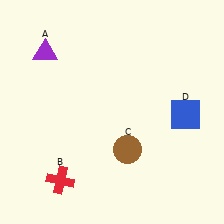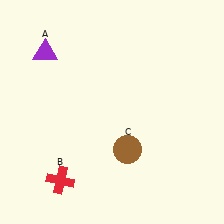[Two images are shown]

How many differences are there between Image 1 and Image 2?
There is 1 difference between the two images.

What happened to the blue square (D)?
The blue square (D) was removed in Image 2. It was in the bottom-right area of Image 1.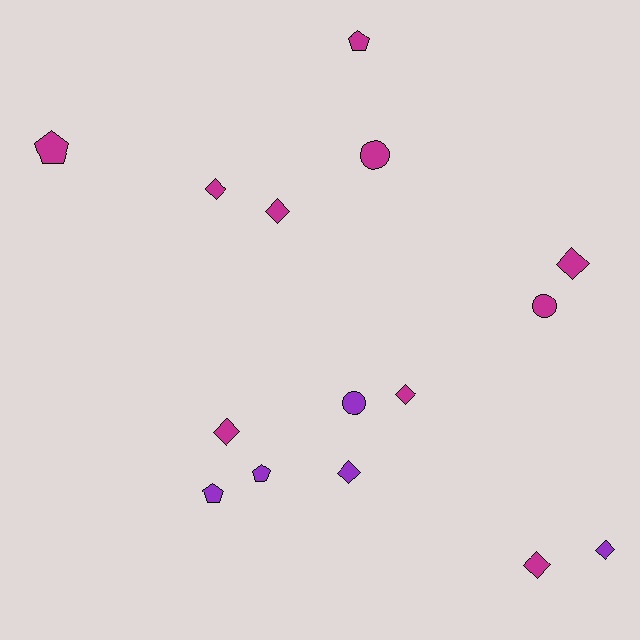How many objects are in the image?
There are 15 objects.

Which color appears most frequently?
Magenta, with 10 objects.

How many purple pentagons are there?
There are 2 purple pentagons.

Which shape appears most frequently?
Diamond, with 8 objects.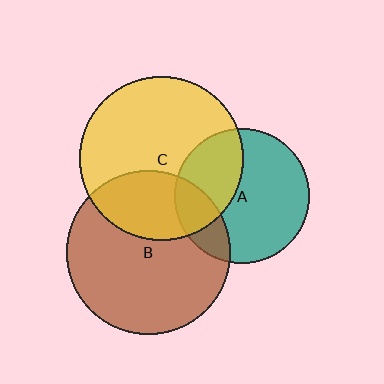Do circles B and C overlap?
Yes.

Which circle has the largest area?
Circle C (yellow).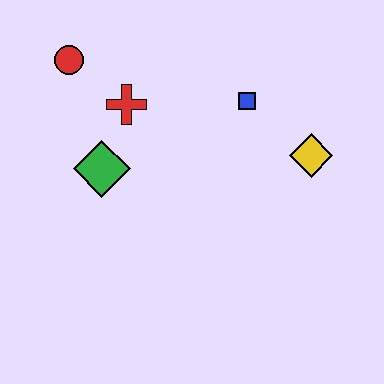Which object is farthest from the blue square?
The red circle is farthest from the blue square.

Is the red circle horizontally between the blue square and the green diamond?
No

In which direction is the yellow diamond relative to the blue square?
The yellow diamond is to the right of the blue square.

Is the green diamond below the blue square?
Yes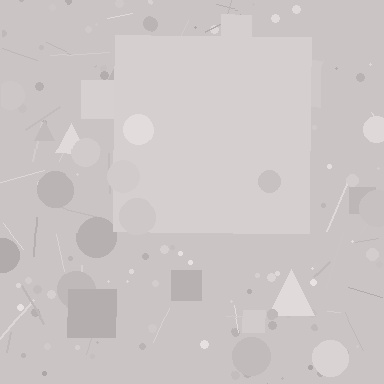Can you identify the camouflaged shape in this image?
The camouflaged shape is a square.